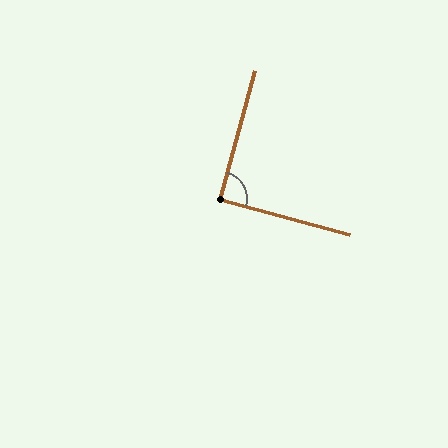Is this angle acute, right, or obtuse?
It is approximately a right angle.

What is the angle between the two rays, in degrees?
Approximately 90 degrees.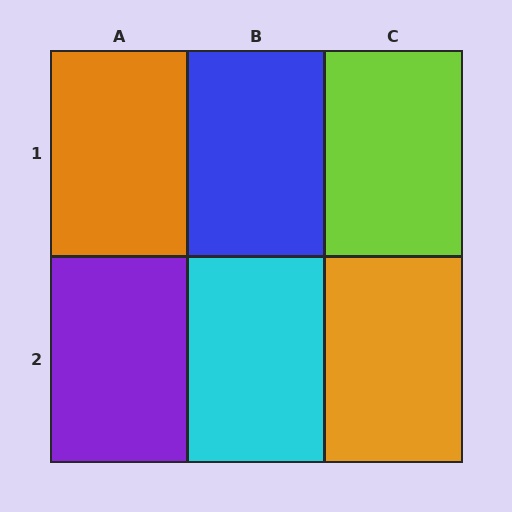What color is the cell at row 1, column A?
Orange.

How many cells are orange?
2 cells are orange.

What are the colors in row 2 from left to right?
Purple, cyan, orange.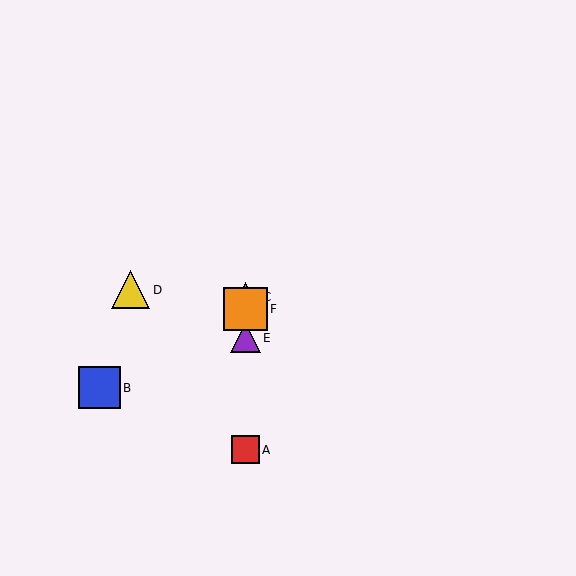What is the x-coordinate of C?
Object C is at x≈245.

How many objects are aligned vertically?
4 objects (A, C, E, F) are aligned vertically.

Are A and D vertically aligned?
No, A is at x≈245 and D is at x≈131.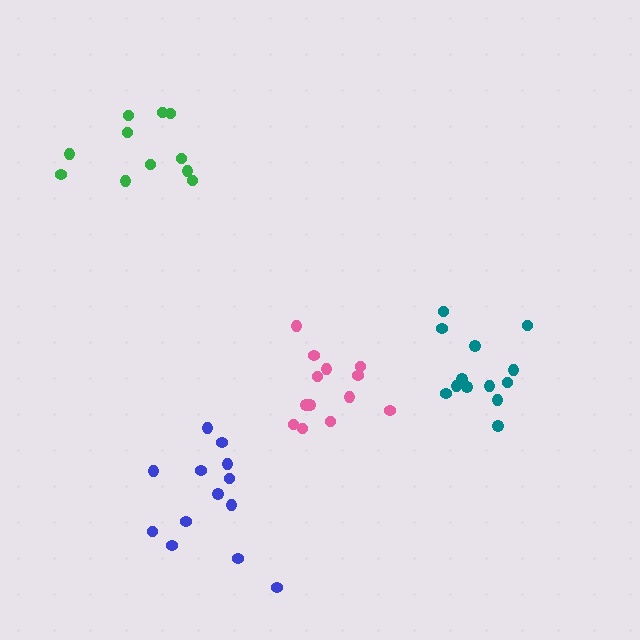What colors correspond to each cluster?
The clusters are colored: teal, green, blue, pink.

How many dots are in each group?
Group 1: 13 dots, Group 2: 11 dots, Group 3: 13 dots, Group 4: 13 dots (50 total).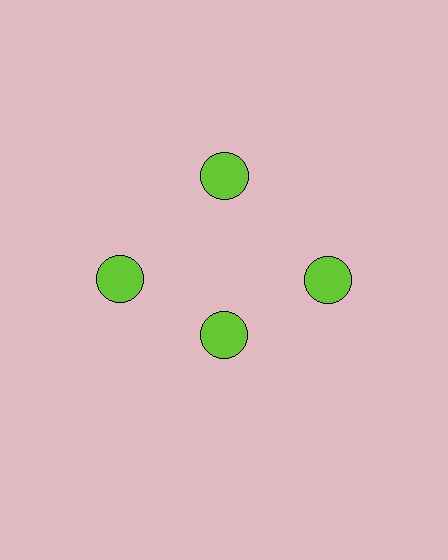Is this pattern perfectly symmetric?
No. The 4 lime circles are arranged in a ring, but one element near the 6 o'clock position is pulled inward toward the center, breaking the 4-fold rotational symmetry.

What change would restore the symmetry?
The symmetry would be restored by moving it outward, back onto the ring so that all 4 circles sit at equal angles and equal distance from the center.